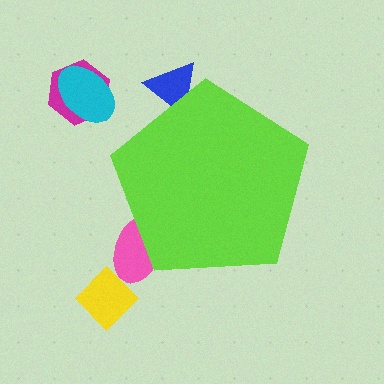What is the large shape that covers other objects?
A lime pentagon.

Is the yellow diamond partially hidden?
No, the yellow diamond is fully visible.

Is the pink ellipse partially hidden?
Yes, the pink ellipse is partially hidden behind the lime pentagon.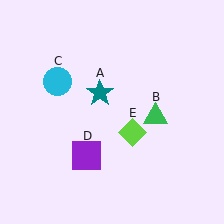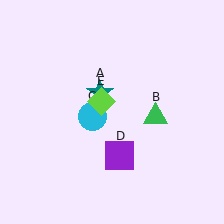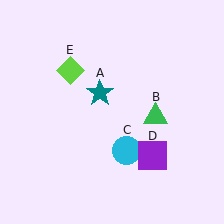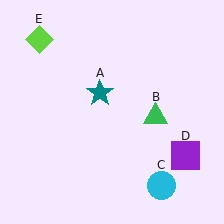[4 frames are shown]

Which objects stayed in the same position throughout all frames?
Teal star (object A) and green triangle (object B) remained stationary.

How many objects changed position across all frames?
3 objects changed position: cyan circle (object C), purple square (object D), lime diamond (object E).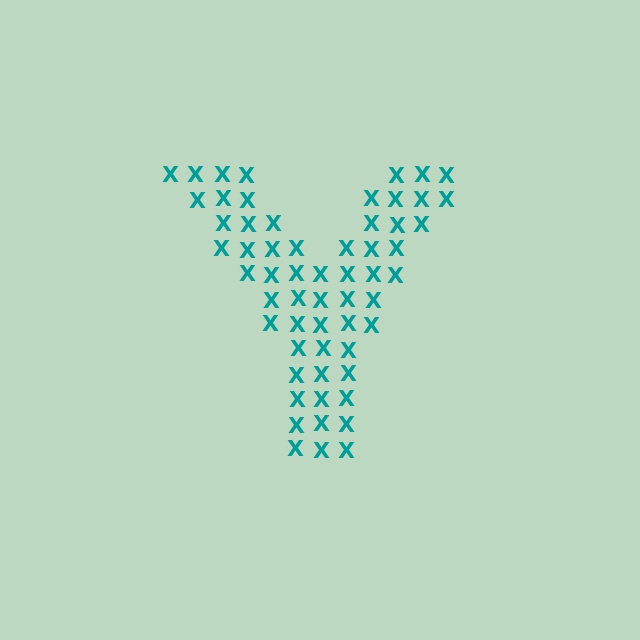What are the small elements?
The small elements are letter X's.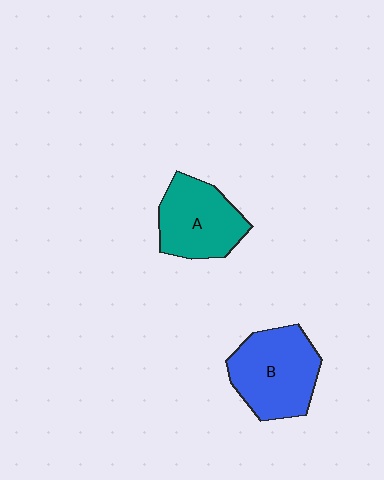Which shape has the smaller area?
Shape A (teal).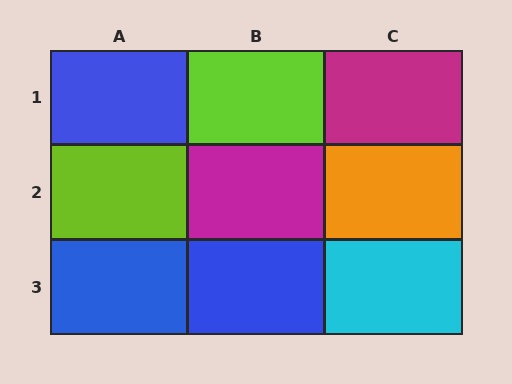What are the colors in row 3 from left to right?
Blue, blue, cyan.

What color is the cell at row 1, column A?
Blue.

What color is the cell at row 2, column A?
Lime.